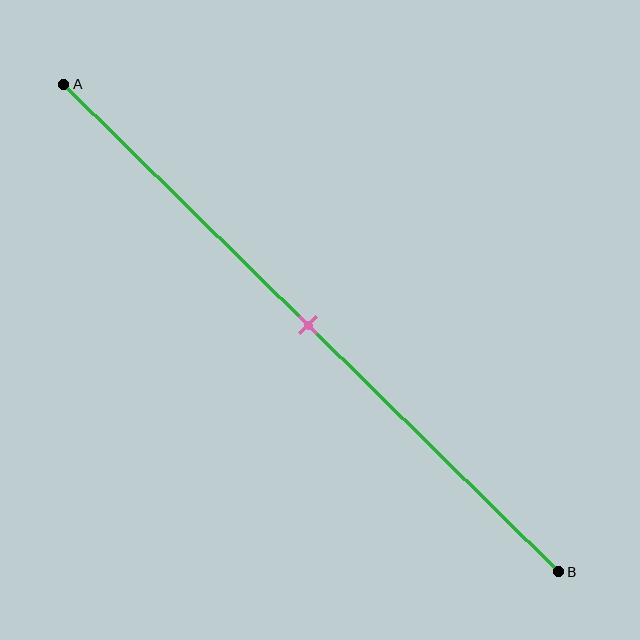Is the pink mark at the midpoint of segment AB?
Yes, the mark is approximately at the midpoint.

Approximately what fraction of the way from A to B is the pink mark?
The pink mark is approximately 50% of the way from A to B.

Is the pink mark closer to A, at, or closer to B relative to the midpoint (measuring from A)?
The pink mark is approximately at the midpoint of segment AB.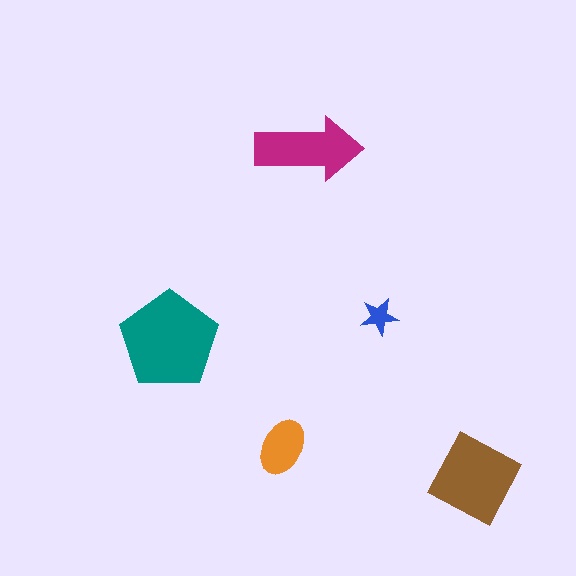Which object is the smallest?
The blue star.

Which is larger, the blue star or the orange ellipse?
The orange ellipse.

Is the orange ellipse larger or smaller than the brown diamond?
Smaller.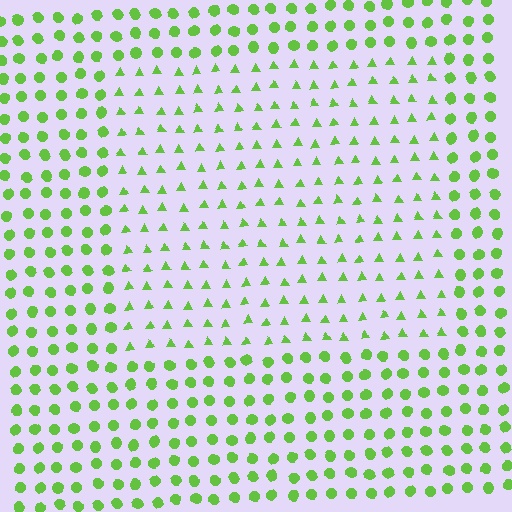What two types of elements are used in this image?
The image uses triangles inside the rectangle region and circles outside it.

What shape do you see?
I see a rectangle.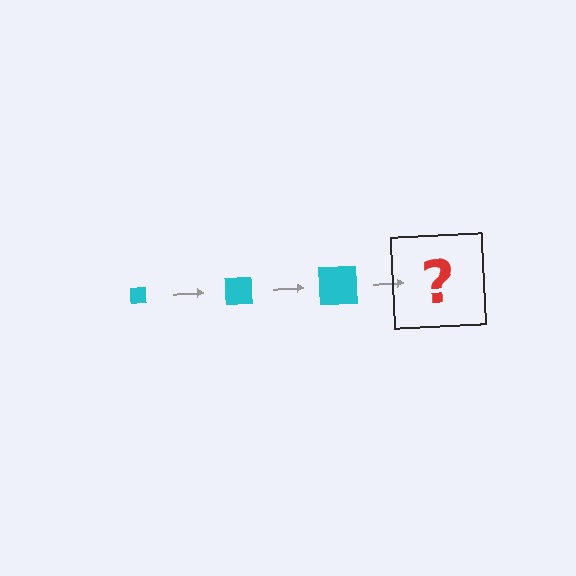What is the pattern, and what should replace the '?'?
The pattern is that the square gets progressively larger each step. The '?' should be a cyan square, larger than the previous one.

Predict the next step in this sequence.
The next step is a cyan square, larger than the previous one.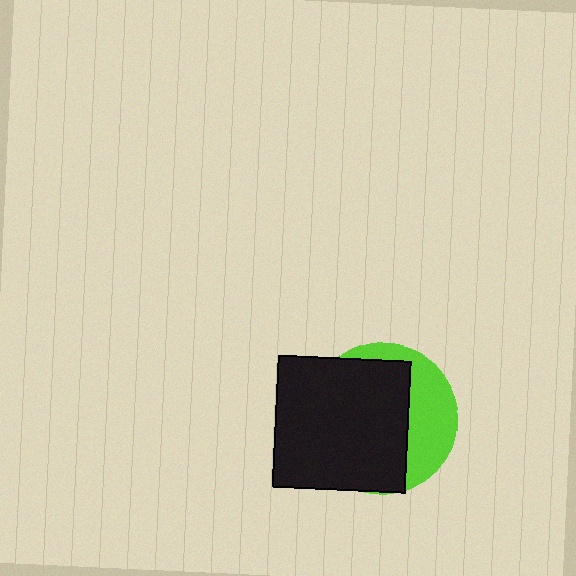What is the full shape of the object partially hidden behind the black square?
The partially hidden object is a lime circle.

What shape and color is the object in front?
The object in front is a black square.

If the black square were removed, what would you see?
You would see the complete lime circle.